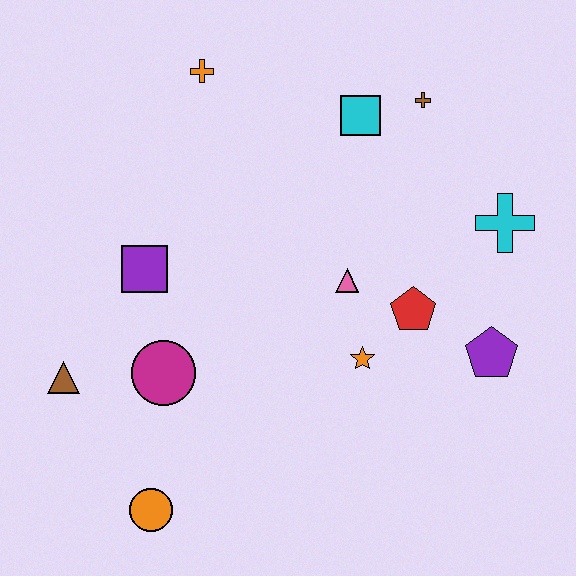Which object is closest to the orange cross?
The cyan square is closest to the orange cross.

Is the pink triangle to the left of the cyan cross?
Yes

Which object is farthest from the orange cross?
The orange circle is farthest from the orange cross.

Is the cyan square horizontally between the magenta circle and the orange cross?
No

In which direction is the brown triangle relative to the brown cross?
The brown triangle is to the left of the brown cross.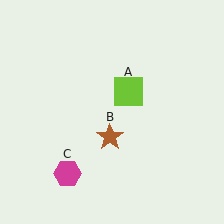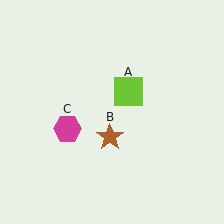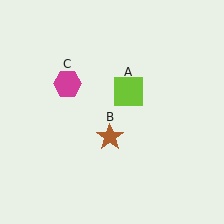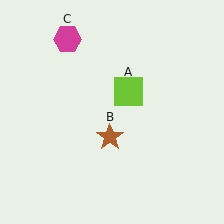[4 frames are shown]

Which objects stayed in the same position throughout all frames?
Lime square (object A) and brown star (object B) remained stationary.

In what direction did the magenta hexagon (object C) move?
The magenta hexagon (object C) moved up.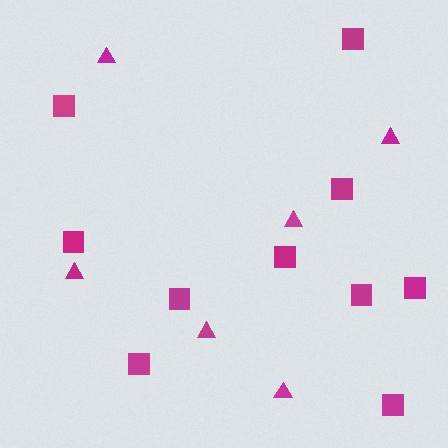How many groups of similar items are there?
There are 2 groups: one group of squares (10) and one group of triangles (6).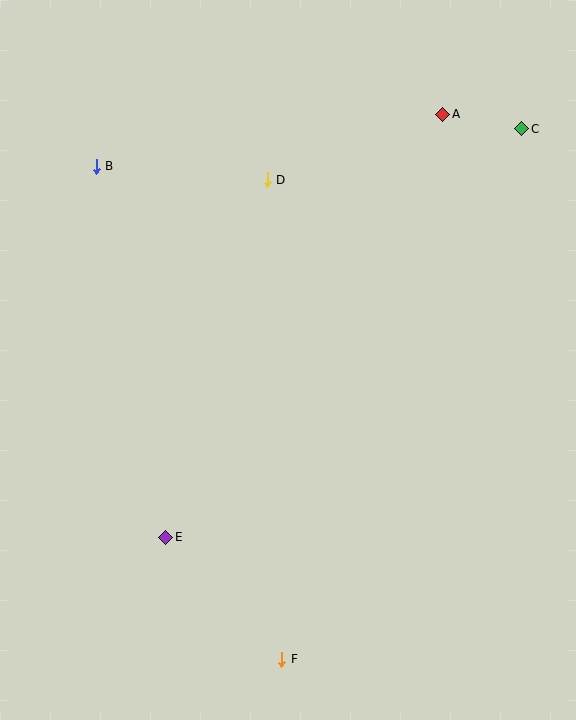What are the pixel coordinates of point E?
Point E is at (166, 537).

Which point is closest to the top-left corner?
Point B is closest to the top-left corner.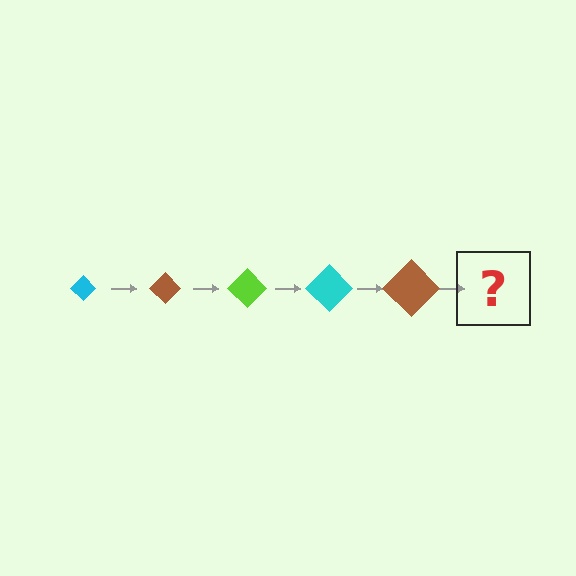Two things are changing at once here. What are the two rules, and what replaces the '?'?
The two rules are that the diamond grows larger each step and the color cycles through cyan, brown, and lime. The '?' should be a lime diamond, larger than the previous one.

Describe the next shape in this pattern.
It should be a lime diamond, larger than the previous one.